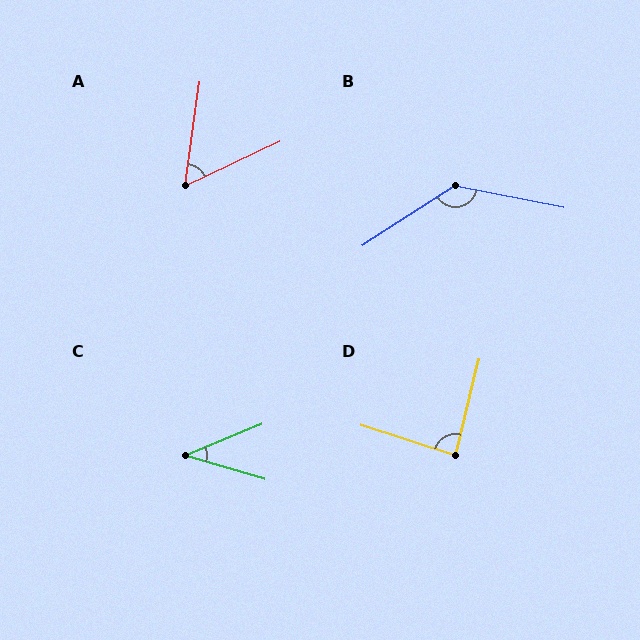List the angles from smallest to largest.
C (39°), A (57°), D (86°), B (136°).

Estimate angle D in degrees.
Approximately 86 degrees.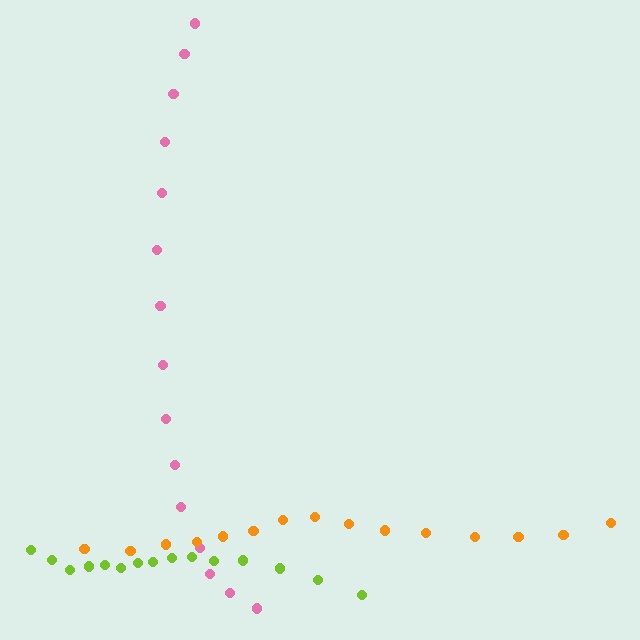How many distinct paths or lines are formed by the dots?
There are 3 distinct paths.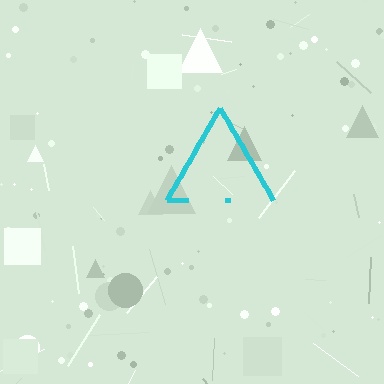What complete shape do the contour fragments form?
The contour fragments form a triangle.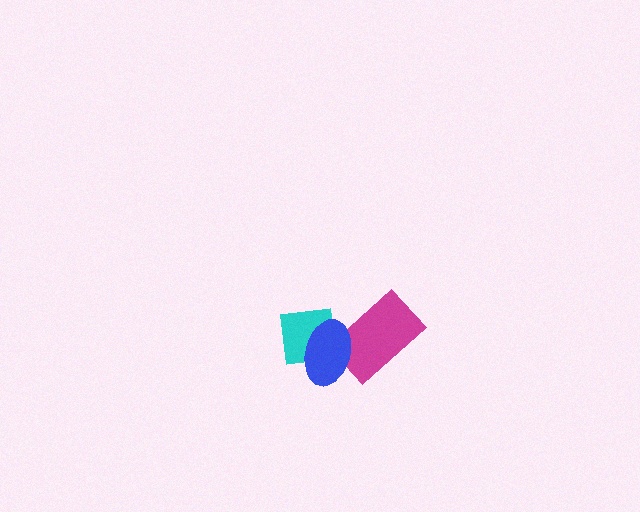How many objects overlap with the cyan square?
2 objects overlap with the cyan square.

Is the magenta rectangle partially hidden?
Yes, it is partially covered by another shape.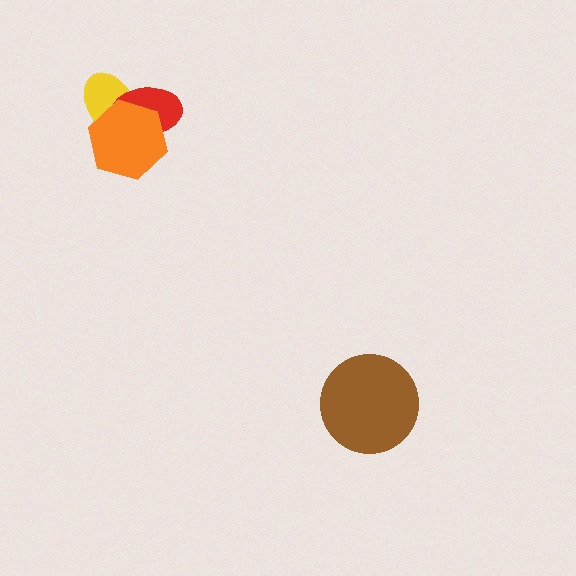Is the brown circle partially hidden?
No, no other shape covers it.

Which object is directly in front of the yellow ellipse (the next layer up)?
The red ellipse is directly in front of the yellow ellipse.